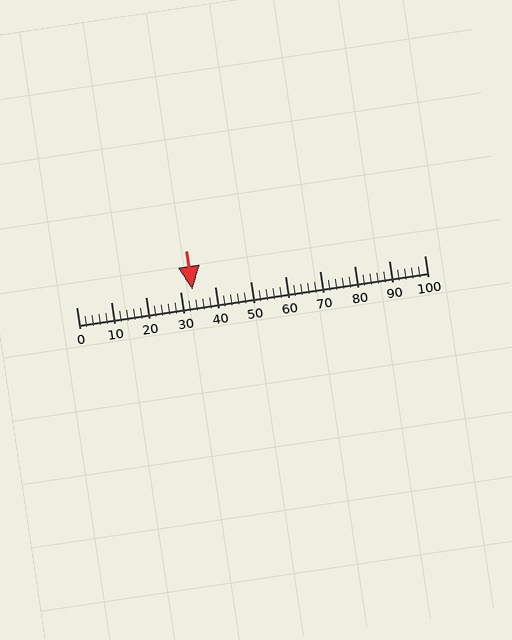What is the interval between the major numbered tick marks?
The major tick marks are spaced 10 units apart.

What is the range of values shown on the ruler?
The ruler shows values from 0 to 100.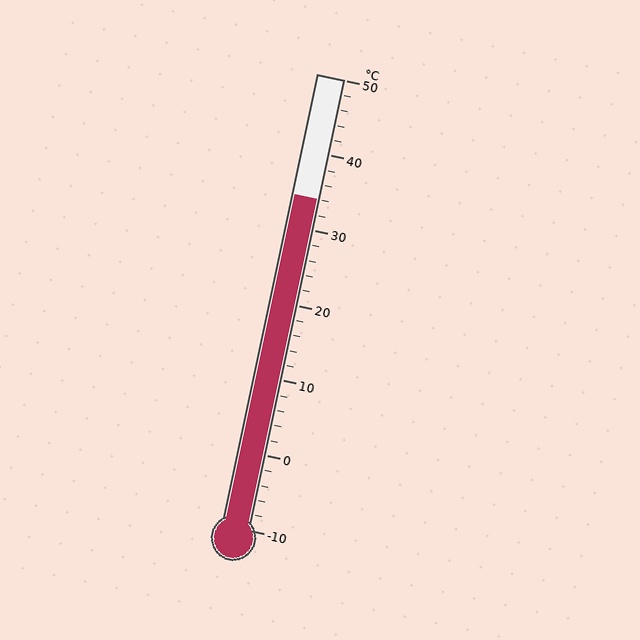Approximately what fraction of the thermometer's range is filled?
The thermometer is filled to approximately 75% of its range.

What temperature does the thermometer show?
The thermometer shows approximately 34°C.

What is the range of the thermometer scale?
The thermometer scale ranges from -10°C to 50°C.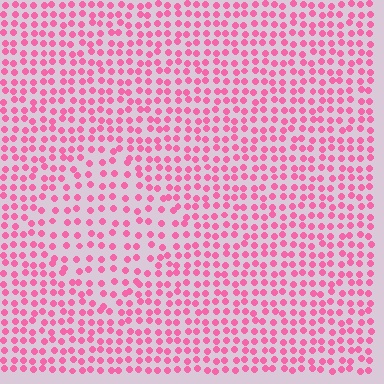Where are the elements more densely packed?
The elements are more densely packed outside the diamond boundary.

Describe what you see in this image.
The image contains small pink elements arranged at two different densities. A diamond-shaped region is visible where the elements are less densely packed than the surrounding area.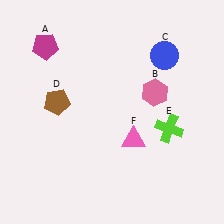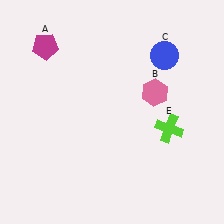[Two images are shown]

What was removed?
The pink triangle (F), the brown pentagon (D) were removed in Image 2.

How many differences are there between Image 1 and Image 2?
There are 2 differences between the two images.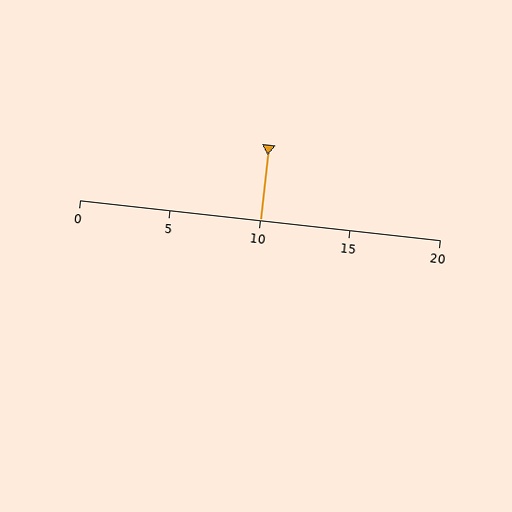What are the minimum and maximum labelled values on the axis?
The axis runs from 0 to 20.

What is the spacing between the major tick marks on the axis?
The major ticks are spaced 5 apart.